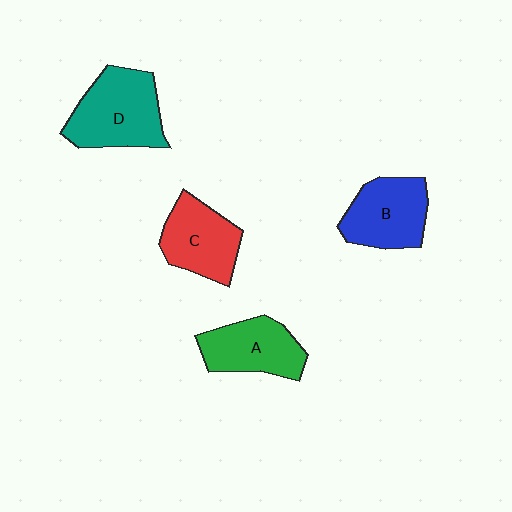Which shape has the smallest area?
Shape A (green).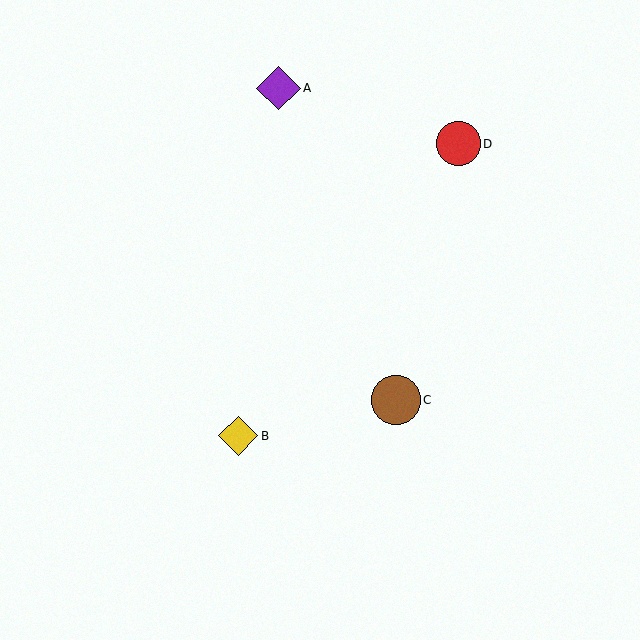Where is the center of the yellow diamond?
The center of the yellow diamond is at (238, 436).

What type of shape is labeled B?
Shape B is a yellow diamond.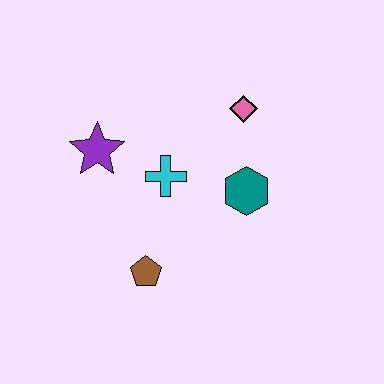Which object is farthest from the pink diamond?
The brown pentagon is farthest from the pink diamond.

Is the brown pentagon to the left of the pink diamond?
Yes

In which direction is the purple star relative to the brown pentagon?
The purple star is above the brown pentagon.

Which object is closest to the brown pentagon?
The cyan cross is closest to the brown pentagon.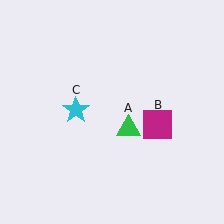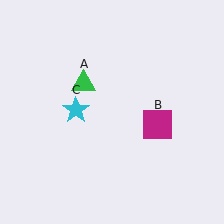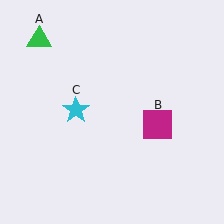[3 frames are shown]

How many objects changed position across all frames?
1 object changed position: green triangle (object A).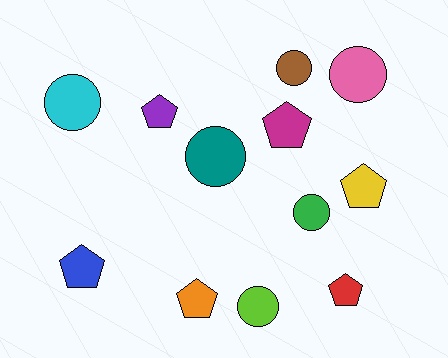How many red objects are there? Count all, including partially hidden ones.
There is 1 red object.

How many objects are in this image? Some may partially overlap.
There are 12 objects.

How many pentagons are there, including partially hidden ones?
There are 6 pentagons.